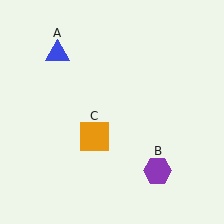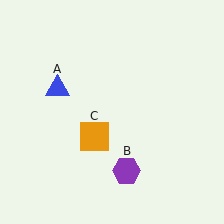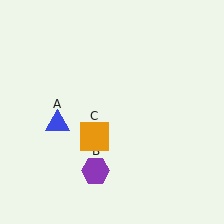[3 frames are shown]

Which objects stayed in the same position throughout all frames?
Orange square (object C) remained stationary.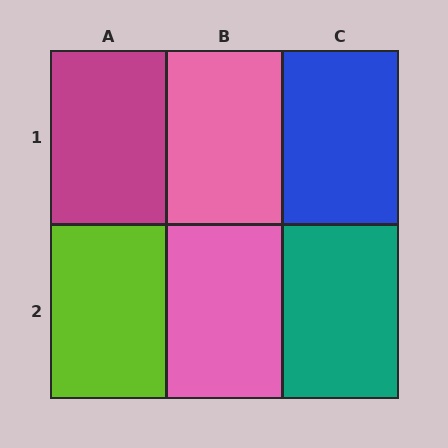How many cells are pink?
2 cells are pink.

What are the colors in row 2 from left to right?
Lime, pink, teal.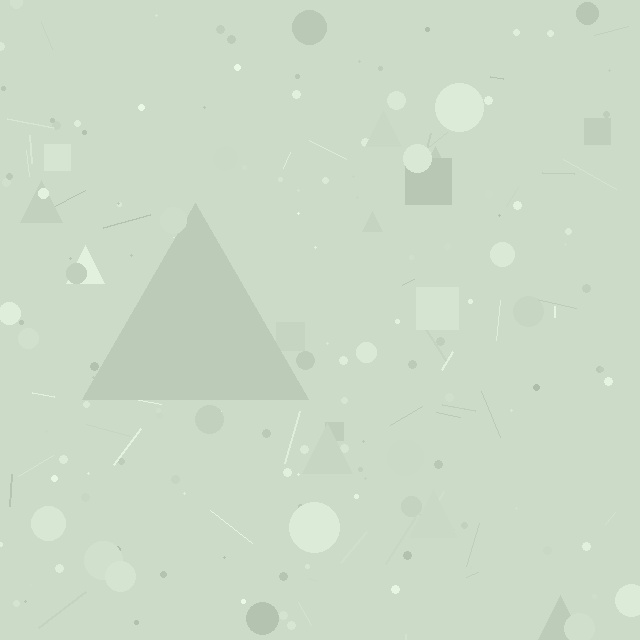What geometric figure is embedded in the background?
A triangle is embedded in the background.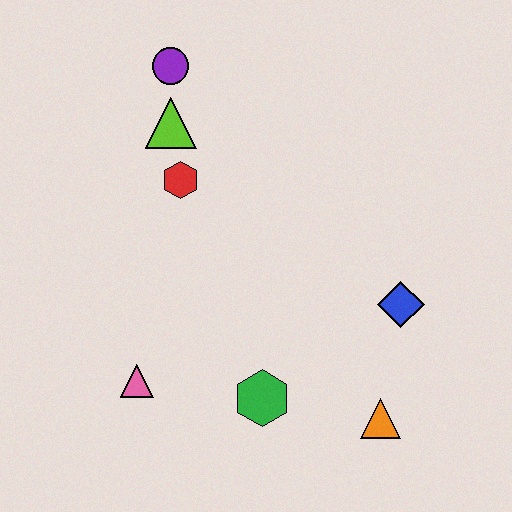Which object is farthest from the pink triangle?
The purple circle is farthest from the pink triangle.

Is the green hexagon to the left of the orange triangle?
Yes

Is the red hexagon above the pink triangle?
Yes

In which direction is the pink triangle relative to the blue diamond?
The pink triangle is to the left of the blue diamond.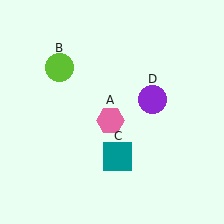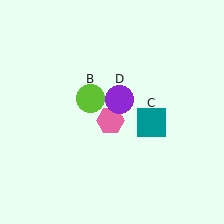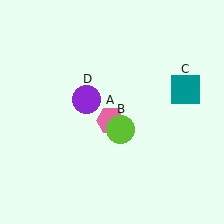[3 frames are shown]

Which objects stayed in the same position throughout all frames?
Pink hexagon (object A) remained stationary.